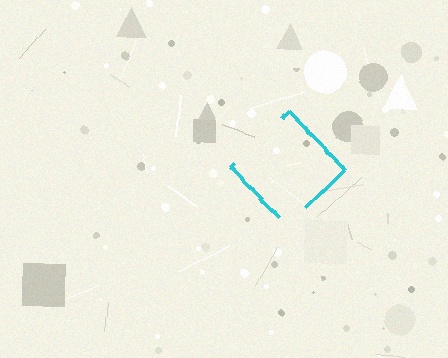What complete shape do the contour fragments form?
The contour fragments form a diamond.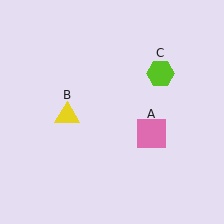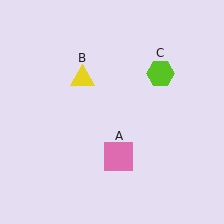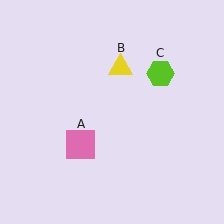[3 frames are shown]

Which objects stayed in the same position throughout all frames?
Lime hexagon (object C) remained stationary.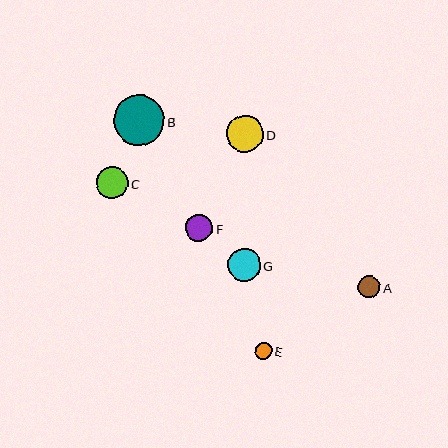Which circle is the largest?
Circle B is the largest with a size of approximately 51 pixels.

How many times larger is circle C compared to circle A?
Circle C is approximately 1.5 times the size of circle A.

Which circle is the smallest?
Circle E is the smallest with a size of approximately 16 pixels.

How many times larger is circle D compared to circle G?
Circle D is approximately 1.1 times the size of circle G.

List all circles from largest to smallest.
From largest to smallest: B, D, G, C, F, A, E.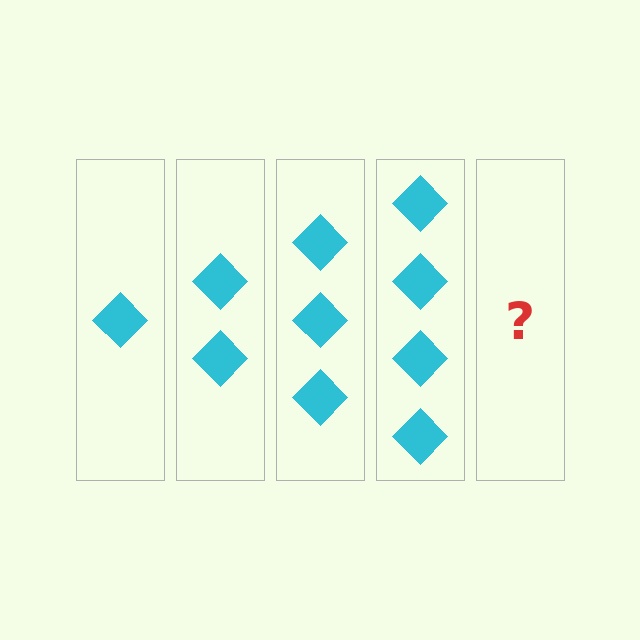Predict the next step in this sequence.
The next step is 5 diamonds.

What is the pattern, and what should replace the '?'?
The pattern is that each step adds one more diamond. The '?' should be 5 diamonds.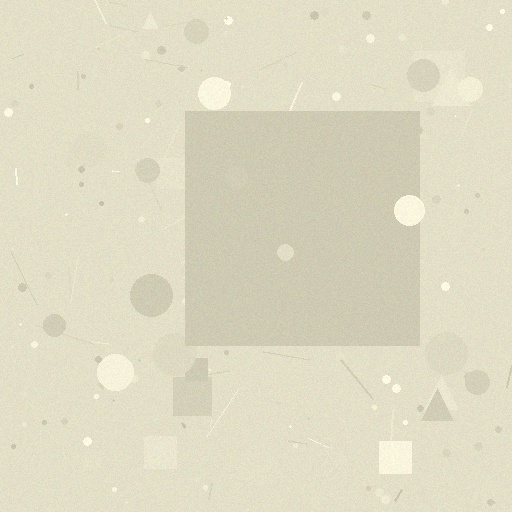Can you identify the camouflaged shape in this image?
The camouflaged shape is a square.